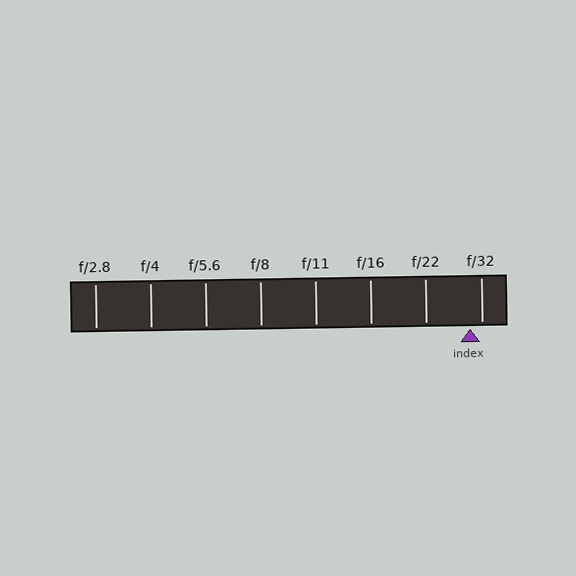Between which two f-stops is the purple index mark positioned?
The index mark is between f/22 and f/32.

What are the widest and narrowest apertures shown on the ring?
The widest aperture shown is f/2.8 and the narrowest is f/32.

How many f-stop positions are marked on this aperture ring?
There are 8 f-stop positions marked.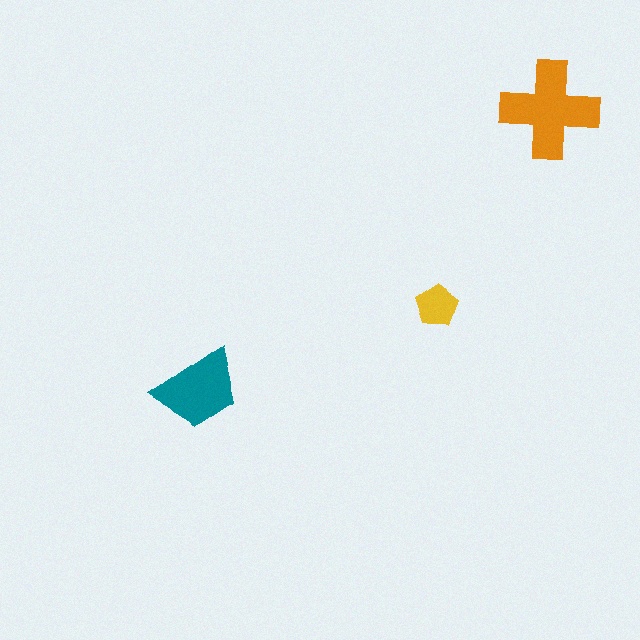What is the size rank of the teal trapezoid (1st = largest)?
2nd.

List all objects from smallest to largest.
The yellow pentagon, the teal trapezoid, the orange cross.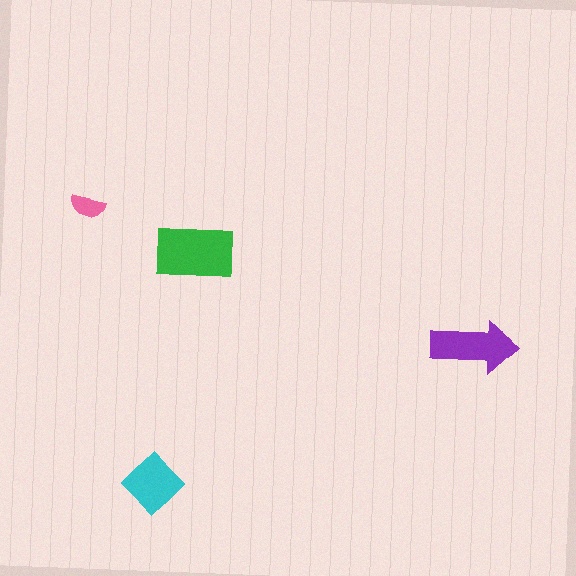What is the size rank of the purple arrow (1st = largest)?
2nd.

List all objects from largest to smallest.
The green rectangle, the purple arrow, the cyan diamond, the pink semicircle.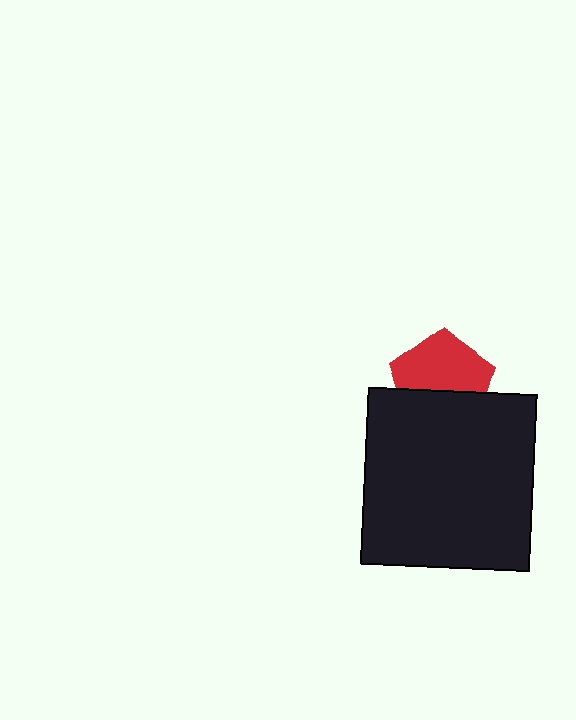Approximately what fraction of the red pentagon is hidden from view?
Roughly 40% of the red pentagon is hidden behind the black rectangle.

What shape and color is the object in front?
The object in front is a black rectangle.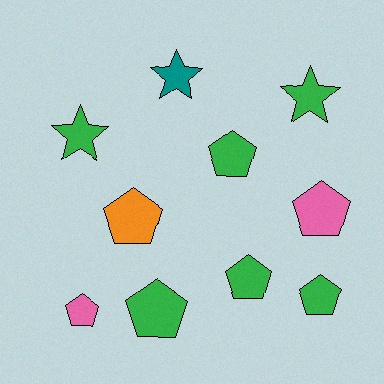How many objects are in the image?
There are 10 objects.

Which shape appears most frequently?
Pentagon, with 7 objects.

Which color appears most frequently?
Green, with 6 objects.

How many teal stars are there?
There is 1 teal star.